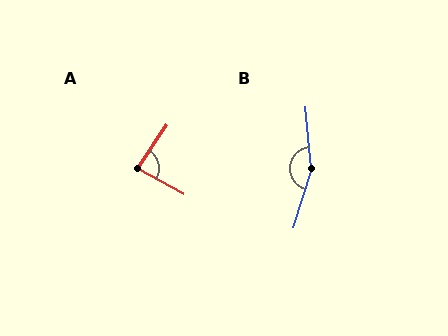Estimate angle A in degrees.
Approximately 85 degrees.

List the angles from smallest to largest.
A (85°), B (157°).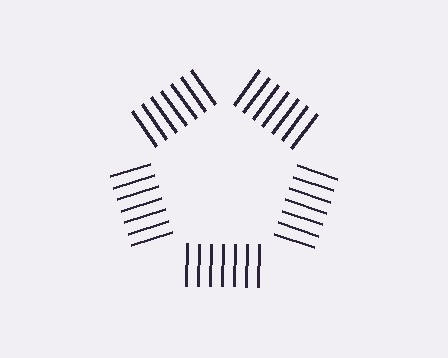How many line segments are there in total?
35 — 7 along each of the 5 edges.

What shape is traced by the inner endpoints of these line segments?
An illusory pentagon — the line segments terminate on its edges but no continuous stroke is drawn.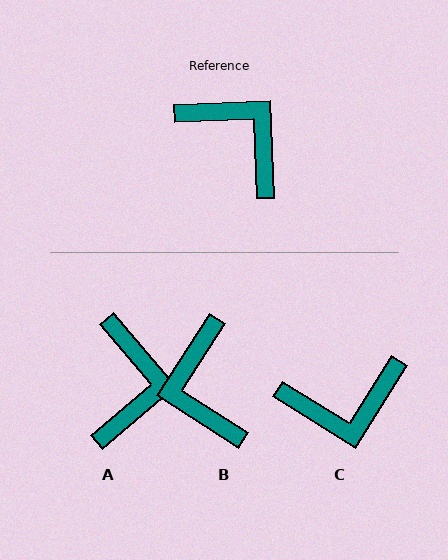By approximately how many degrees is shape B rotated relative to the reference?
Approximately 145 degrees counter-clockwise.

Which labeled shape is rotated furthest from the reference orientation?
B, about 145 degrees away.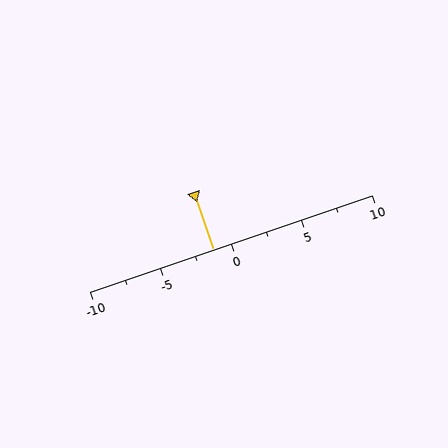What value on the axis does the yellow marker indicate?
The marker indicates approximately -1.2.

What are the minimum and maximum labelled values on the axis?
The axis runs from -10 to 10.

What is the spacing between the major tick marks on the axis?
The major ticks are spaced 5 apart.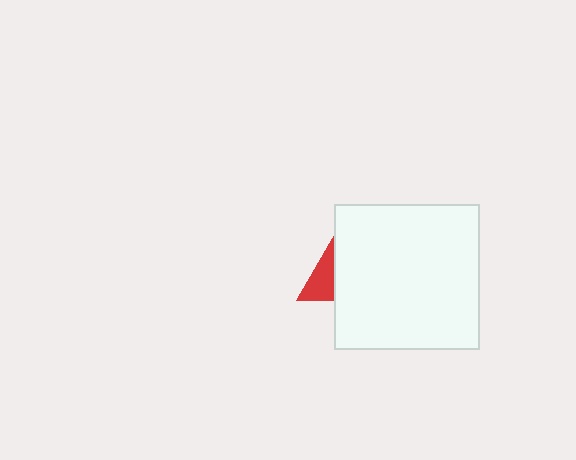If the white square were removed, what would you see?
You would see the complete red triangle.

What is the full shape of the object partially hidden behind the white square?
The partially hidden object is a red triangle.